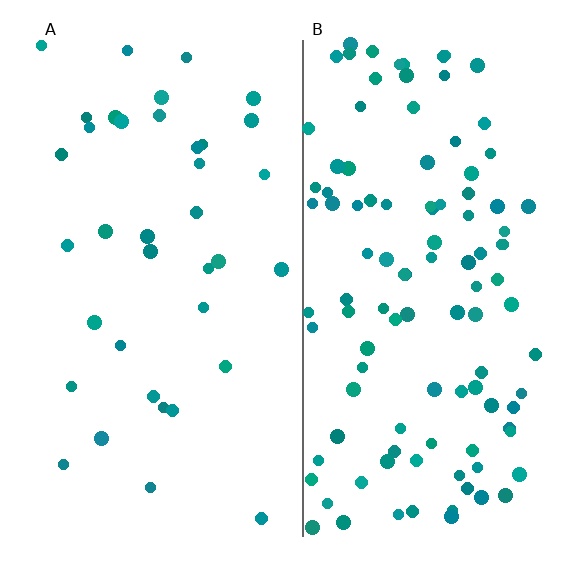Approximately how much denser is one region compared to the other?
Approximately 3.0× — region B over region A.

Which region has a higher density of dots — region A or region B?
B (the right).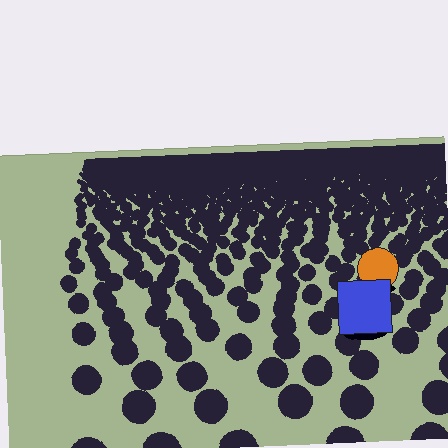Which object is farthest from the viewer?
The orange circle is farthest from the viewer. It appears smaller and the ground texture around it is denser.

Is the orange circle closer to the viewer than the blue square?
No. The blue square is closer — you can tell from the texture gradient: the ground texture is coarser near it.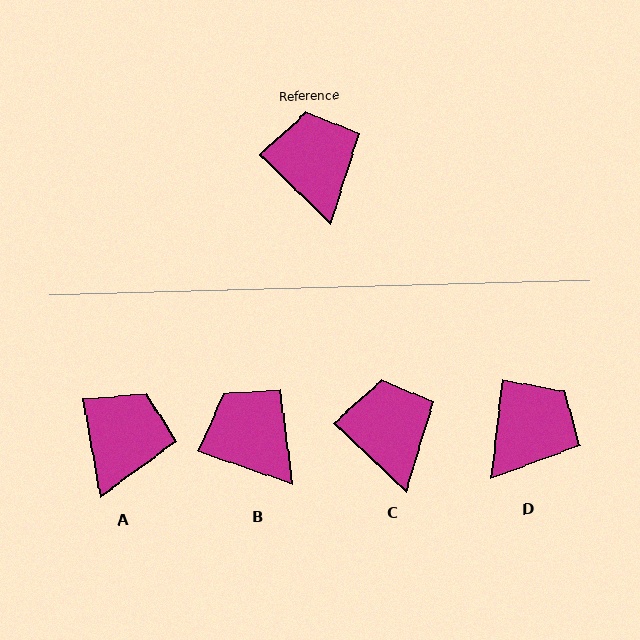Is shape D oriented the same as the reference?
No, it is off by about 52 degrees.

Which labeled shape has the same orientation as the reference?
C.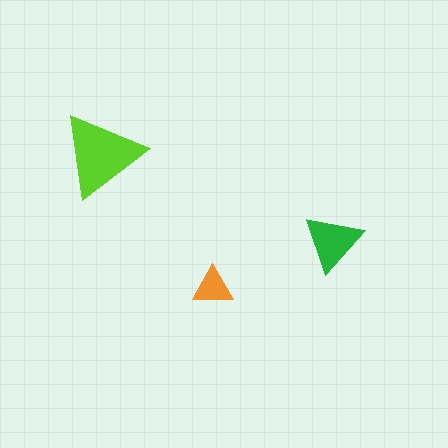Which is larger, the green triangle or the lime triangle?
The lime one.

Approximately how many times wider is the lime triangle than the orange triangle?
About 2 times wider.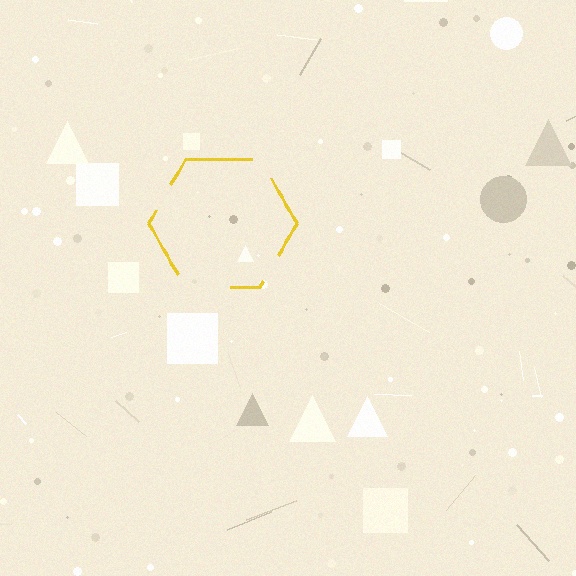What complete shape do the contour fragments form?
The contour fragments form a hexagon.